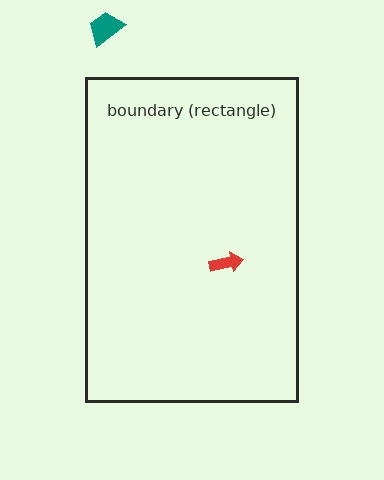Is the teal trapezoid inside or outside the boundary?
Outside.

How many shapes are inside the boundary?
1 inside, 1 outside.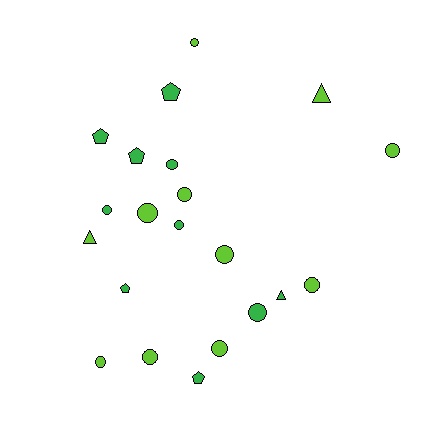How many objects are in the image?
There are 21 objects.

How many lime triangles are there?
There are 2 lime triangles.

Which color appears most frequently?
Lime, with 11 objects.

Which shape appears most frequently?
Circle, with 13 objects.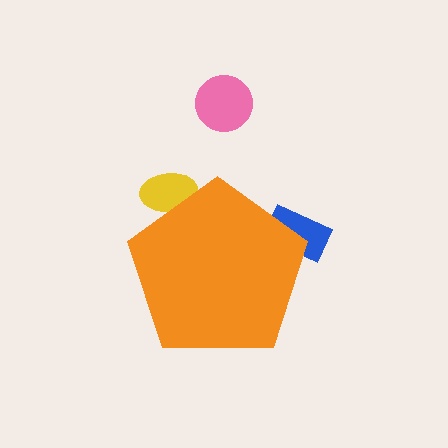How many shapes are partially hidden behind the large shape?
2 shapes are partially hidden.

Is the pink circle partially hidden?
No, the pink circle is fully visible.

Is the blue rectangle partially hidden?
Yes, the blue rectangle is partially hidden behind the orange pentagon.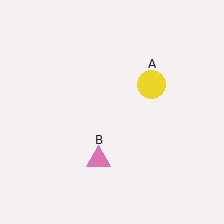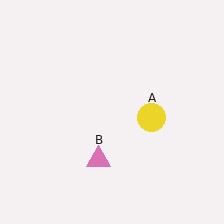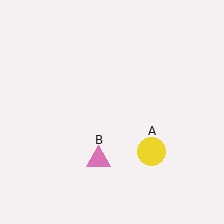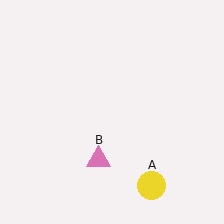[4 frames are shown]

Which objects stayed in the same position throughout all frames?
Pink triangle (object B) remained stationary.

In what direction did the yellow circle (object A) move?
The yellow circle (object A) moved down.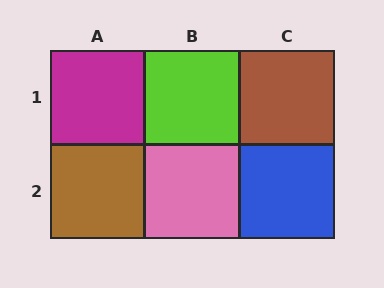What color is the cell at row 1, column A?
Magenta.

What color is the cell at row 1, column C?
Brown.